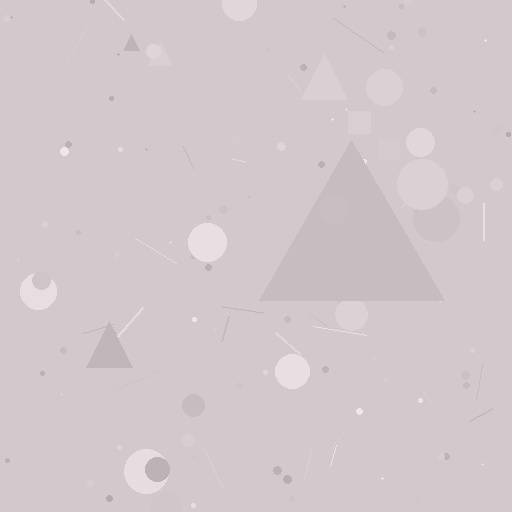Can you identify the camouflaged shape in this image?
The camouflaged shape is a triangle.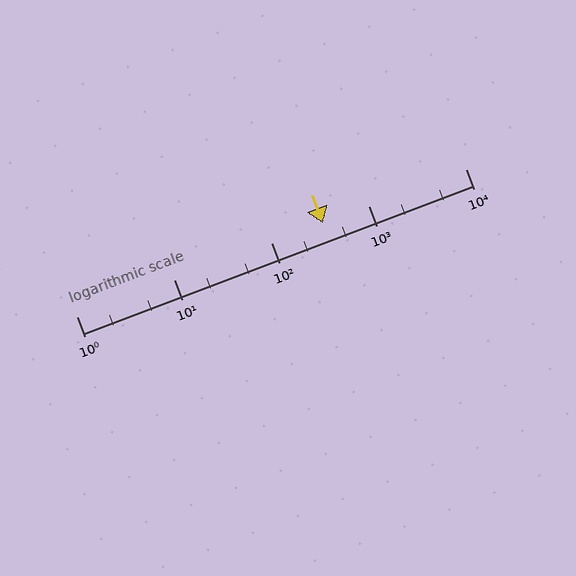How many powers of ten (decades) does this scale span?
The scale spans 4 decades, from 1 to 10000.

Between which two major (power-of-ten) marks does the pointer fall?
The pointer is between 100 and 1000.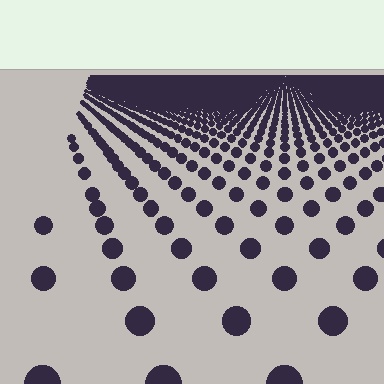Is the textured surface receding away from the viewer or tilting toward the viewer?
The surface is receding away from the viewer. Texture elements get smaller and denser toward the top.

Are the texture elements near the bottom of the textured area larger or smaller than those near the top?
Larger. Near the bottom, elements are closer to the viewer and appear at a bigger on-screen size.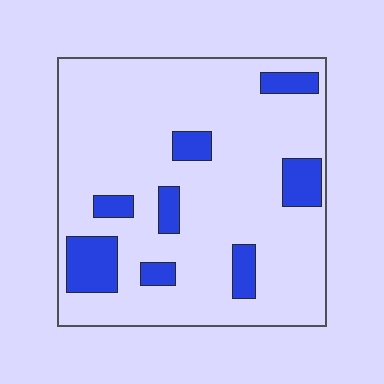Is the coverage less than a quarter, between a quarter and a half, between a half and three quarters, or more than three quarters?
Less than a quarter.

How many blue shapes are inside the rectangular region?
8.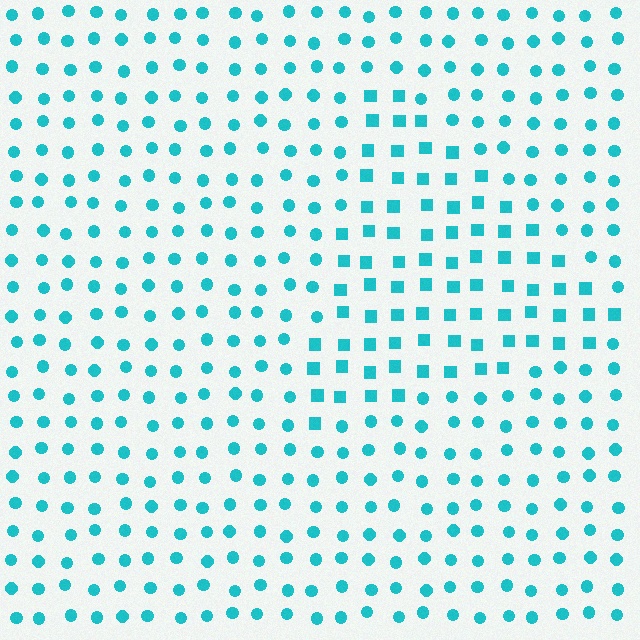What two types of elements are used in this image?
The image uses squares inside the triangle region and circles outside it.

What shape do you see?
I see a triangle.